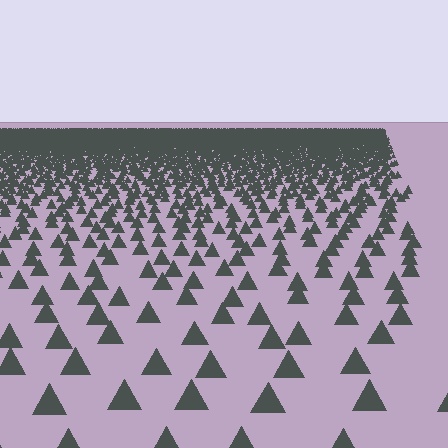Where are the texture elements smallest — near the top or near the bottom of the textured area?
Near the top.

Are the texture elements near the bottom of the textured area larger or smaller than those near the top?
Larger. Near the bottom, elements are closer to the viewer and appear at a bigger on-screen size.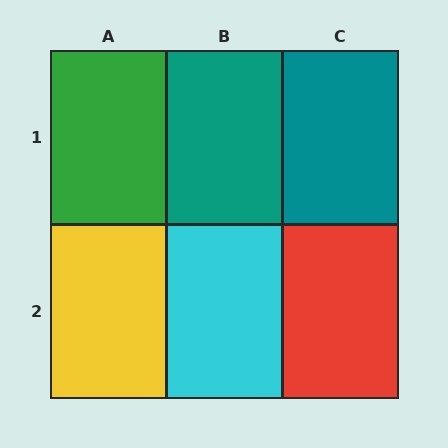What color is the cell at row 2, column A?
Yellow.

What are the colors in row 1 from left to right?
Green, teal, teal.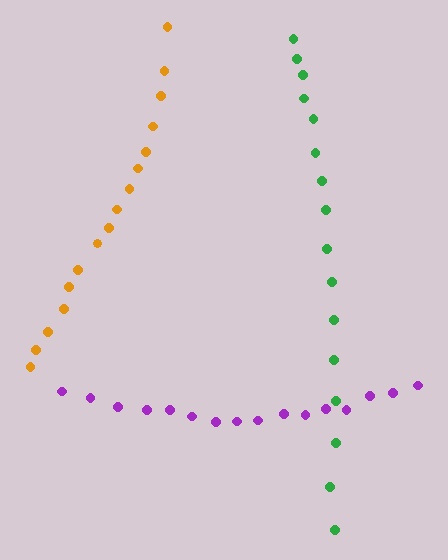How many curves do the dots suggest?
There are 3 distinct paths.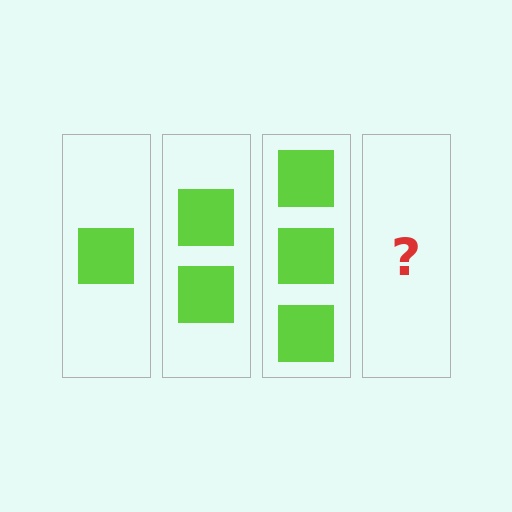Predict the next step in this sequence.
The next step is 4 squares.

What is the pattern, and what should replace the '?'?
The pattern is that each step adds one more square. The '?' should be 4 squares.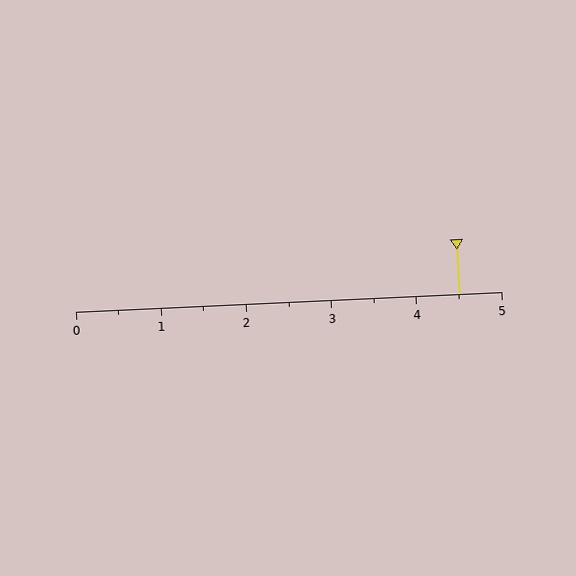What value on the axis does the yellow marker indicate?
The marker indicates approximately 4.5.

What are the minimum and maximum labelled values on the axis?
The axis runs from 0 to 5.